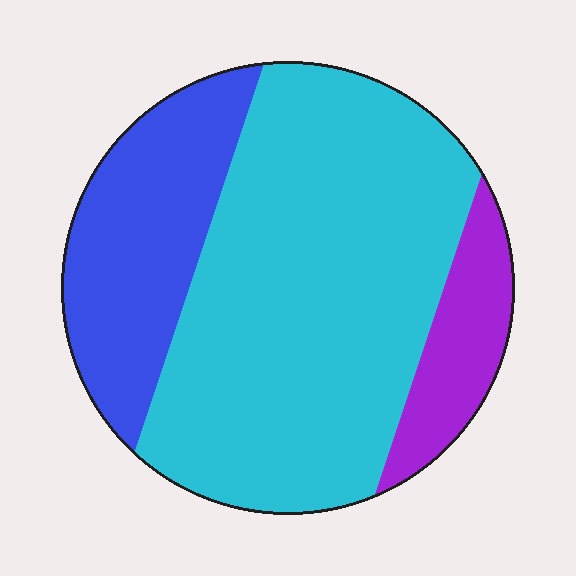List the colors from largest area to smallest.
From largest to smallest: cyan, blue, purple.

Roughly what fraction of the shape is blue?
Blue covers about 25% of the shape.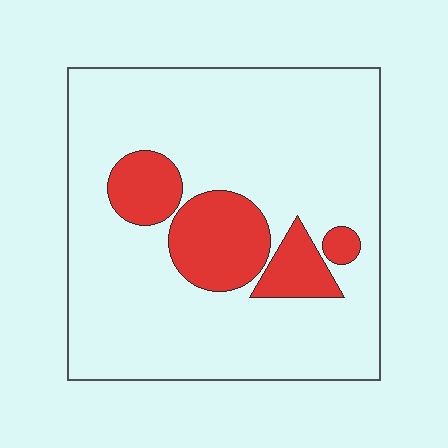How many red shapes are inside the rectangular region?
4.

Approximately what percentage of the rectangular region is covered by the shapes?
Approximately 20%.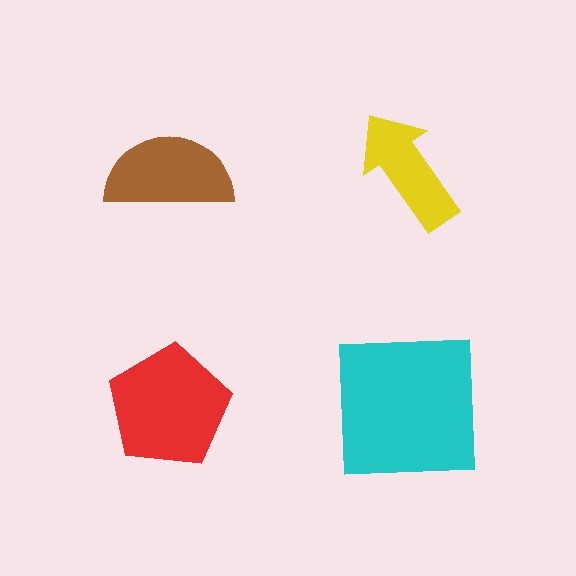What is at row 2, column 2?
A cyan square.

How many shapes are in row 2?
2 shapes.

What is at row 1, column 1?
A brown semicircle.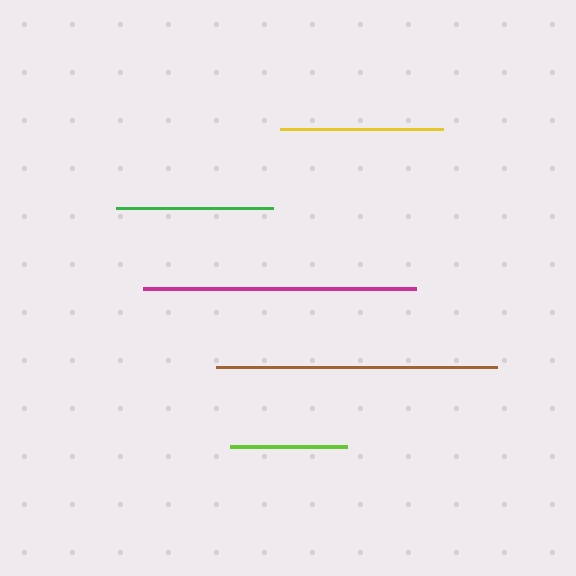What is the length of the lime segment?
The lime segment is approximately 117 pixels long.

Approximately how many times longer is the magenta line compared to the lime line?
The magenta line is approximately 2.3 times the length of the lime line.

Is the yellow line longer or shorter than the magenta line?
The magenta line is longer than the yellow line.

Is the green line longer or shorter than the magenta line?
The magenta line is longer than the green line.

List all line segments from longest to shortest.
From longest to shortest: brown, magenta, yellow, green, lime.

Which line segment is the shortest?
The lime line is the shortest at approximately 117 pixels.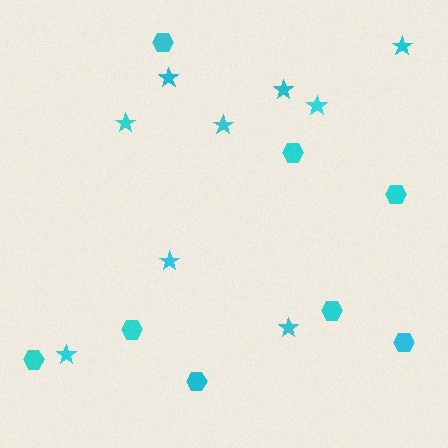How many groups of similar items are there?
There are 2 groups: one group of hexagons (8) and one group of stars (9).